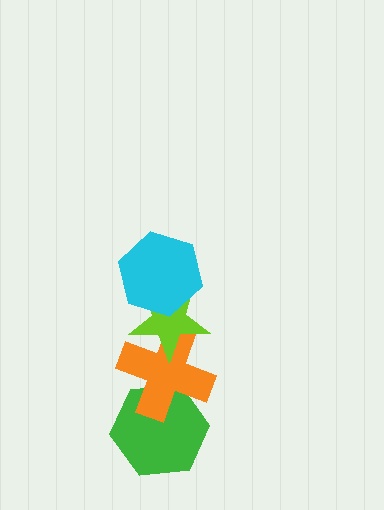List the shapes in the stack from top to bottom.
From top to bottom: the cyan hexagon, the lime star, the orange cross, the green hexagon.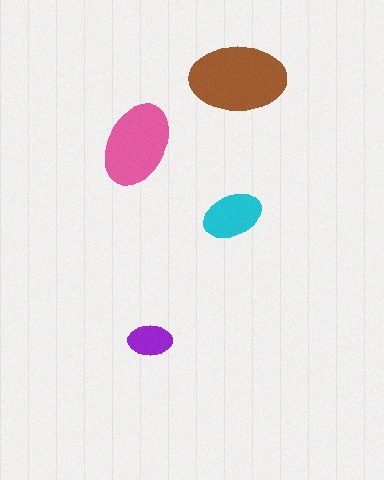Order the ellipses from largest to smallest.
the brown one, the pink one, the cyan one, the purple one.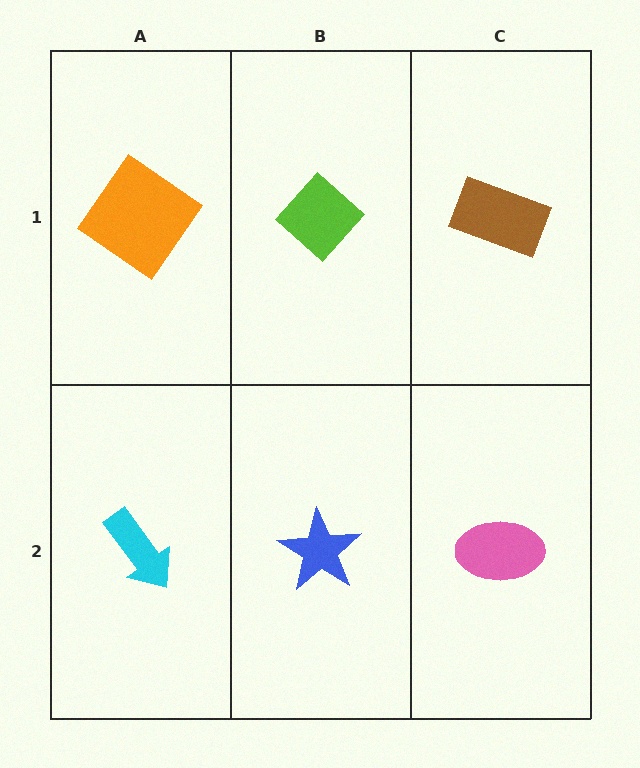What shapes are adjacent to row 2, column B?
A lime diamond (row 1, column B), a cyan arrow (row 2, column A), a pink ellipse (row 2, column C).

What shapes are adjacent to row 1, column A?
A cyan arrow (row 2, column A), a lime diamond (row 1, column B).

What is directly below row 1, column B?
A blue star.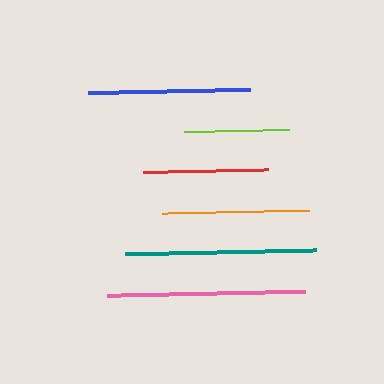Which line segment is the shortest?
The lime line is the shortest at approximately 105 pixels.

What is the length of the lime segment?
The lime segment is approximately 105 pixels long.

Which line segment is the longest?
The pink line is the longest at approximately 198 pixels.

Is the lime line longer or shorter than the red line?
The red line is longer than the lime line.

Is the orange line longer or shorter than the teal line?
The teal line is longer than the orange line.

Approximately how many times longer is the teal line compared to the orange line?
The teal line is approximately 1.3 times the length of the orange line.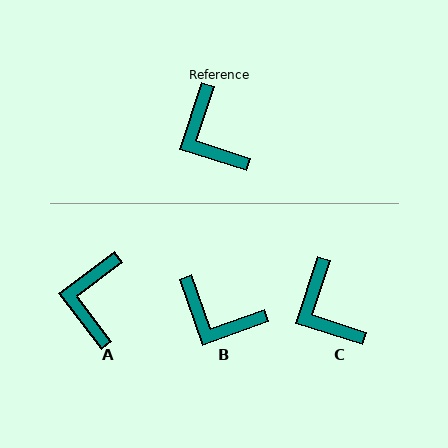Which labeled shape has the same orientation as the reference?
C.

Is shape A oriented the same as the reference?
No, it is off by about 35 degrees.